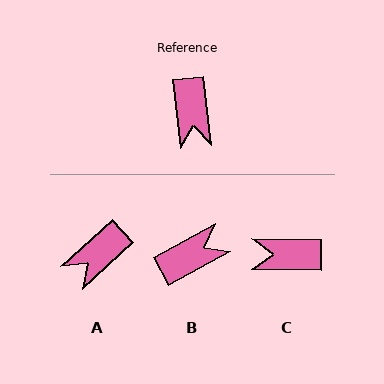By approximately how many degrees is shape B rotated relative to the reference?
Approximately 113 degrees counter-clockwise.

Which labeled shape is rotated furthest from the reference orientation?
B, about 113 degrees away.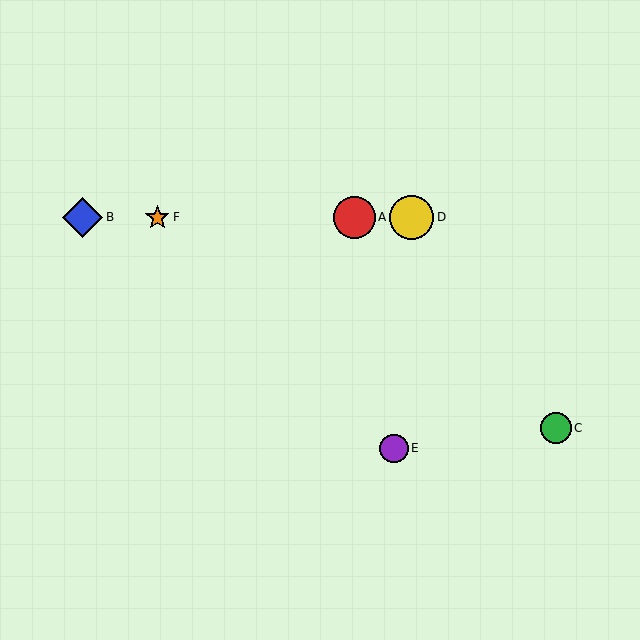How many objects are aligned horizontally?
4 objects (A, B, D, F) are aligned horizontally.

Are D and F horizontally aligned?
Yes, both are at y≈218.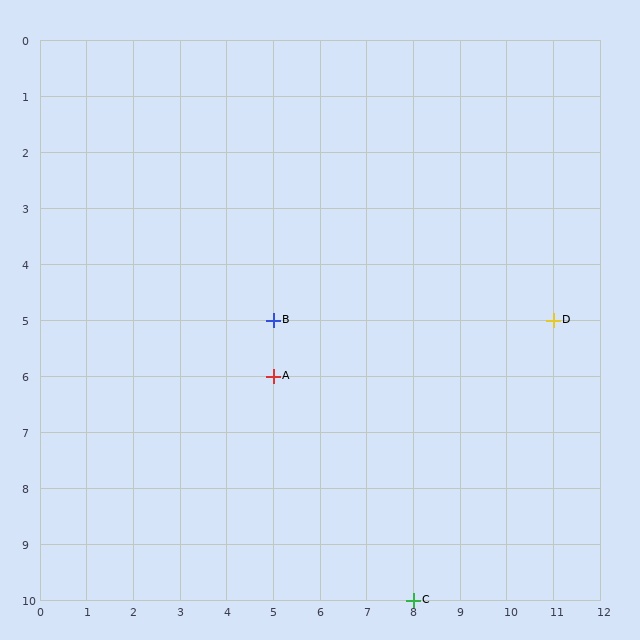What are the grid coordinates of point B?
Point B is at grid coordinates (5, 5).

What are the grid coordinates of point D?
Point D is at grid coordinates (11, 5).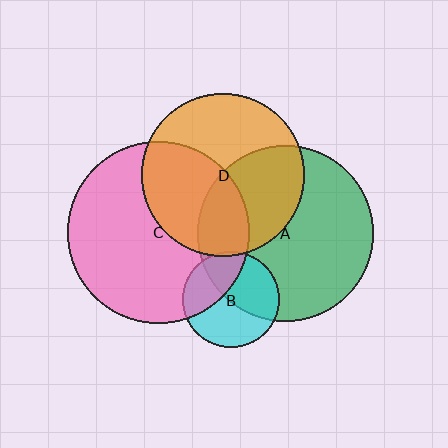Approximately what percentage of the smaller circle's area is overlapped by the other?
Approximately 5%.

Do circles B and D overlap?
Yes.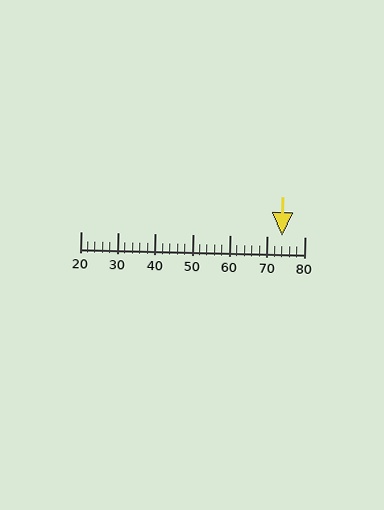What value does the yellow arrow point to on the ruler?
The yellow arrow points to approximately 74.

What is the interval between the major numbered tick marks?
The major tick marks are spaced 10 units apart.